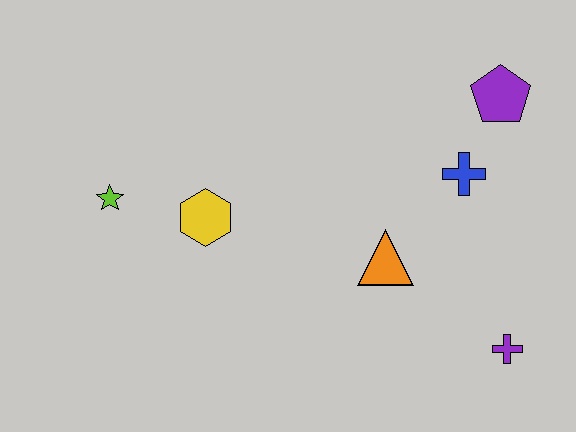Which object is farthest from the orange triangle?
The lime star is farthest from the orange triangle.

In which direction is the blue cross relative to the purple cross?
The blue cross is above the purple cross.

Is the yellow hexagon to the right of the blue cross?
No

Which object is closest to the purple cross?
The orange triangle is closest to the purple cross.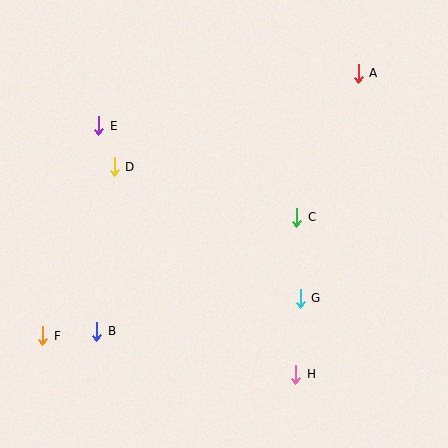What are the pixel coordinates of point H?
Point H is at (296, 374).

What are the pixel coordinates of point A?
Point A is at (358, 73).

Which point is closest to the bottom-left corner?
Point F is closest to the bottom-left corner.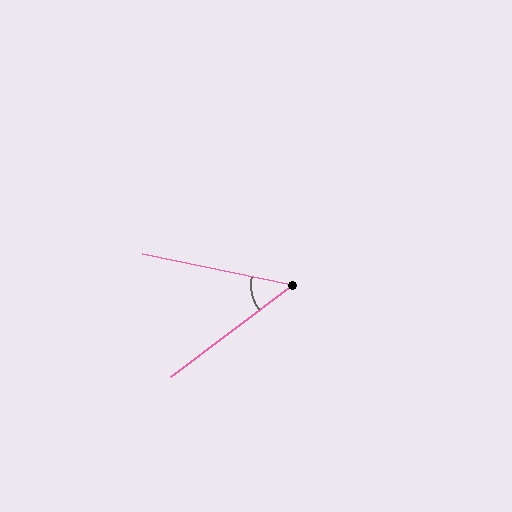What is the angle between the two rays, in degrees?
Approximately 49 degrees.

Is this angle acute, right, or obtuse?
It is acute.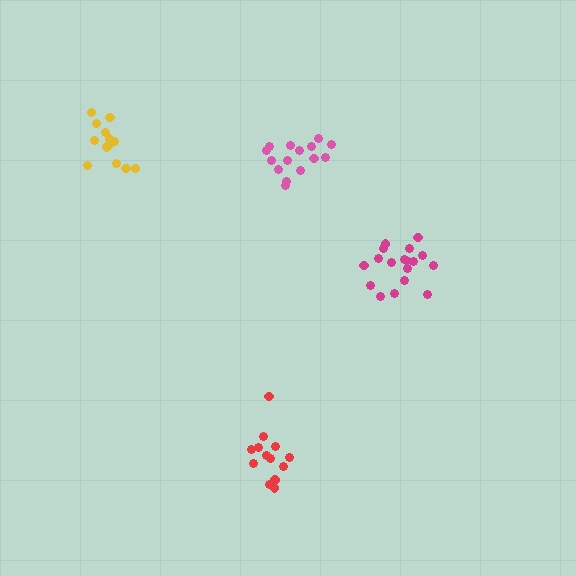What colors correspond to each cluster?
The clusters are colored: red, pink, magenta, yellow.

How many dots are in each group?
Group 1: 13 dots, Group 2: 15 dots, Group 3: 18 dots, Group 4: 13 dots (59 total).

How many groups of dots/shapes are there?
There are 4 groups.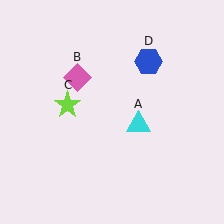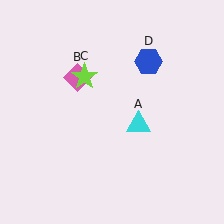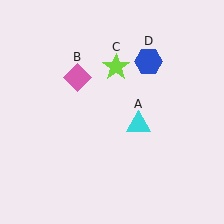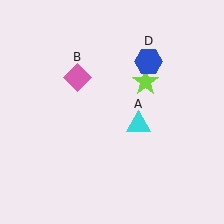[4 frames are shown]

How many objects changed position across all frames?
1 object changed position: lime star (object C).